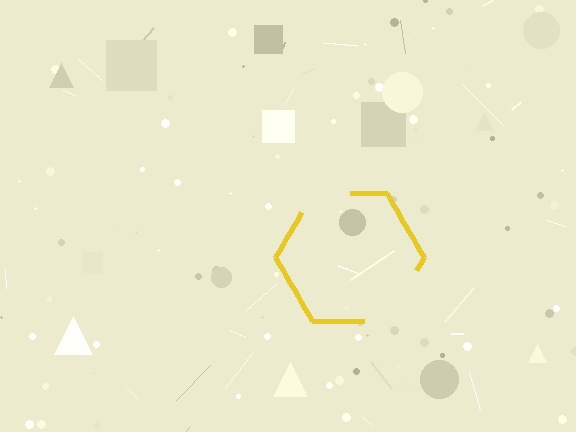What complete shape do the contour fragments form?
The contour fragments form a hexagon.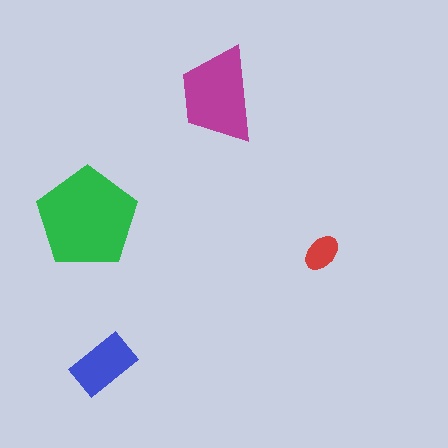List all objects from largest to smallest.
The green pentagon, the magenta trapezoid, the blue rectangle, the red ellipse.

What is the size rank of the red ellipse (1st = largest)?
4th.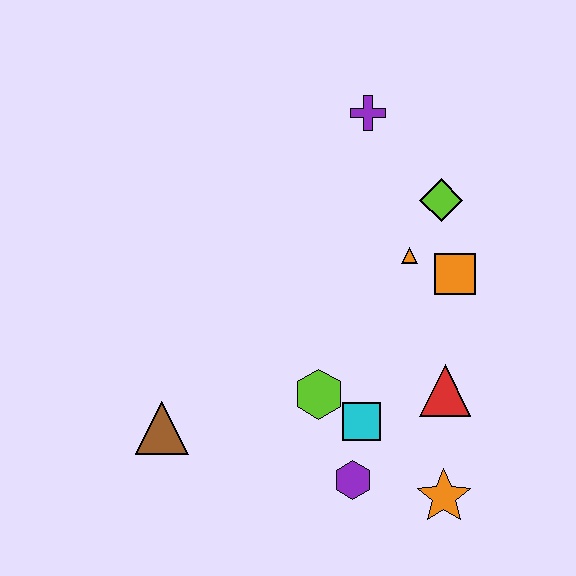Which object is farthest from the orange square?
The brown triangle is farthest from the orange square.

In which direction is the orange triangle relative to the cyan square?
The orange triangle is above the cyan square.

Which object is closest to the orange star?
The purple hexagon is closest to the orange star.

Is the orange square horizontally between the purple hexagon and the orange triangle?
No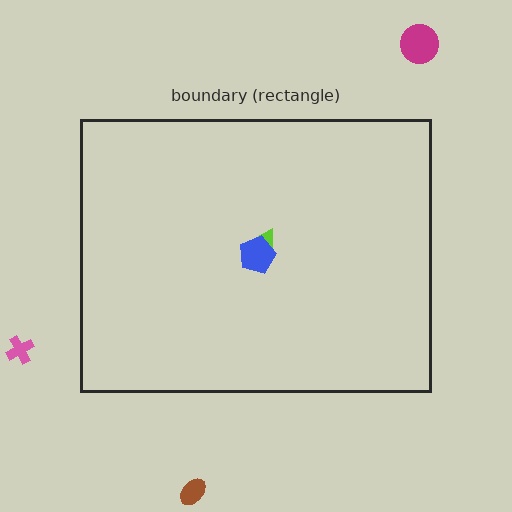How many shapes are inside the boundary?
2 inside, 3 outside.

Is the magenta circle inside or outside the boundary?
Outside.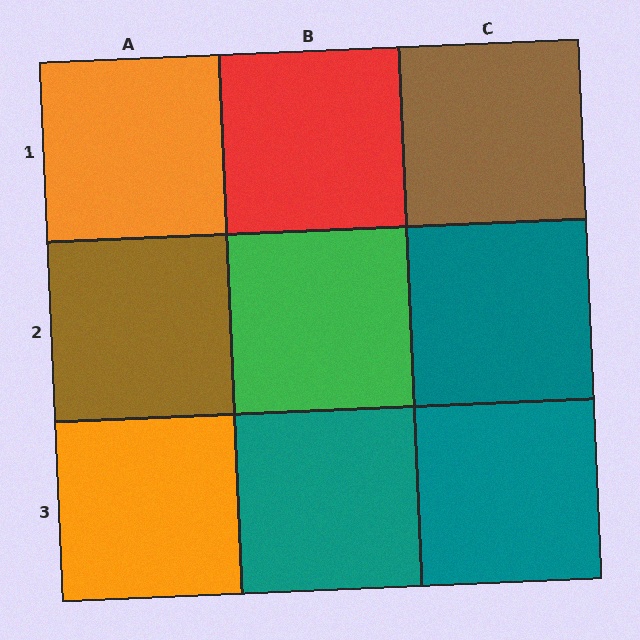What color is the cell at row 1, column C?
Brown.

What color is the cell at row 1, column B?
Red.